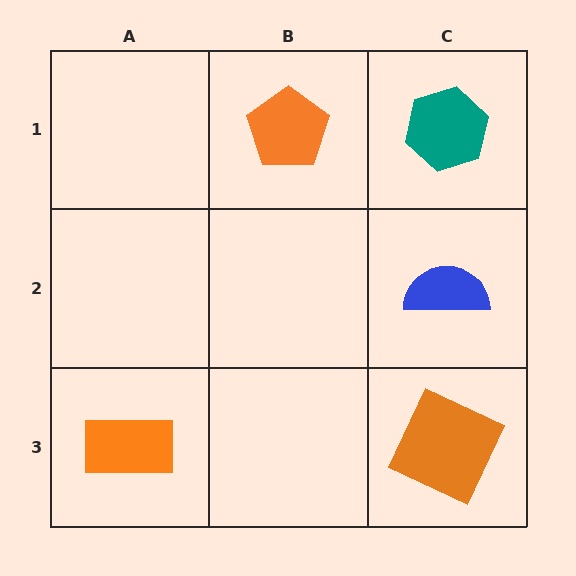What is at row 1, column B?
An orange pentagon.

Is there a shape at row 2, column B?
No, that cell is empty.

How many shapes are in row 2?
1 shape.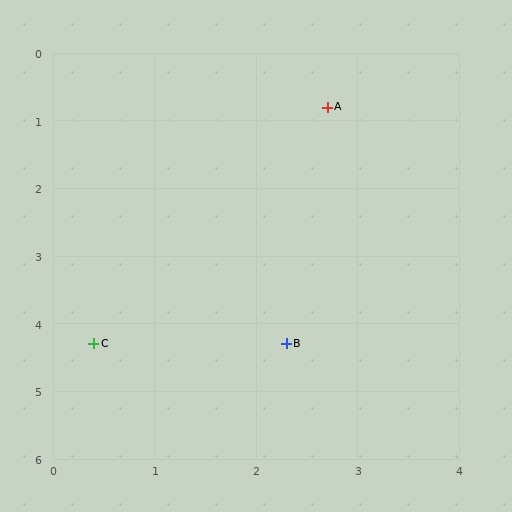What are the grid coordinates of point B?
Point B is at approximately (2.3, 4.3).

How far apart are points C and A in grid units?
Points C and A are about 4.2 grid units apart.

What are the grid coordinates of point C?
Point C is at approximately (0.4, 4.3).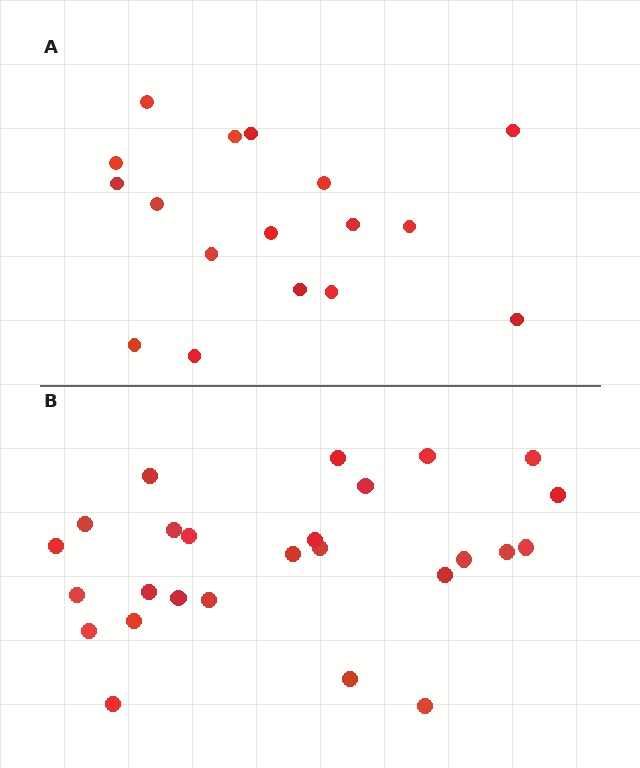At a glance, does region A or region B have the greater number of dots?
Region B (the bottom region) has more dots.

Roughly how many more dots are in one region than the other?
Region B has roughly 8 or so more dots than region A.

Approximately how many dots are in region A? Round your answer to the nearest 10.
About 20 dots. (The exact count is 17, which rounds to 20.)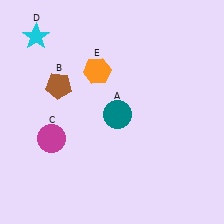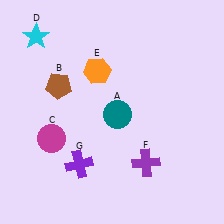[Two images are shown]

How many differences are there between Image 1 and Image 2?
There are 2 differences between the two images.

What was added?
A purple cross (F), a purple cross (G) were added in Image 2.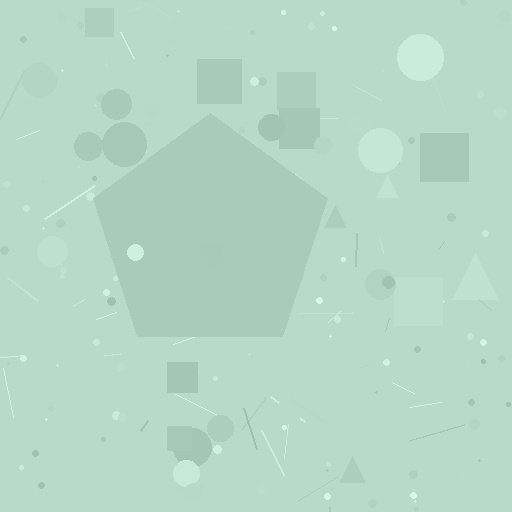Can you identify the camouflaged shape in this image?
The camouflaged shape is a pentagon.